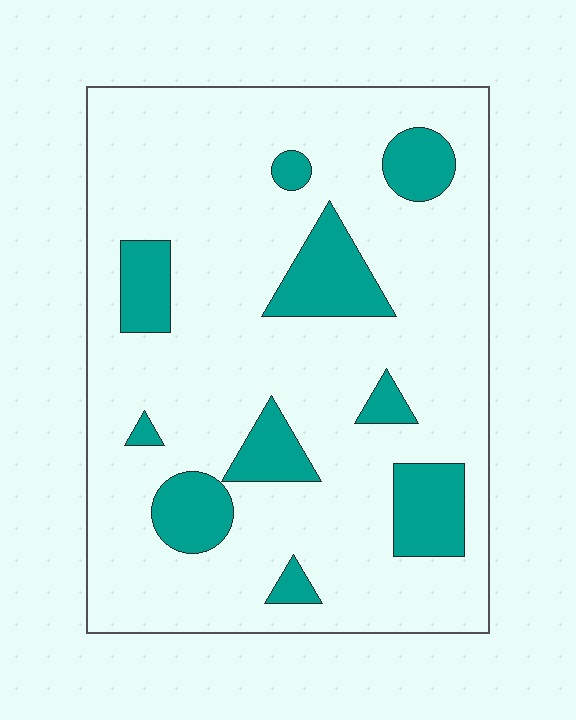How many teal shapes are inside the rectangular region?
10.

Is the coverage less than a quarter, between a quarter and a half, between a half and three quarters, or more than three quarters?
Less than a quarter.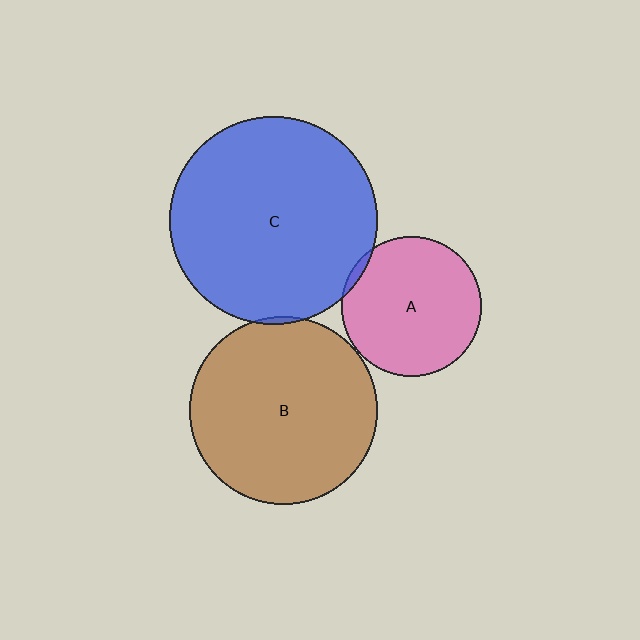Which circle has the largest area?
Circle C (blue).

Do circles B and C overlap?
Yes.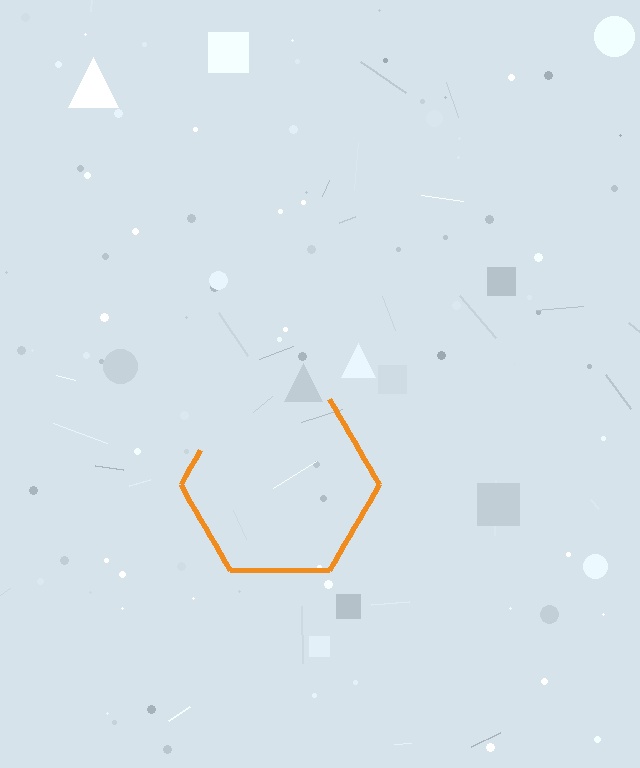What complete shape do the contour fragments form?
The contour fragments form a hexagon.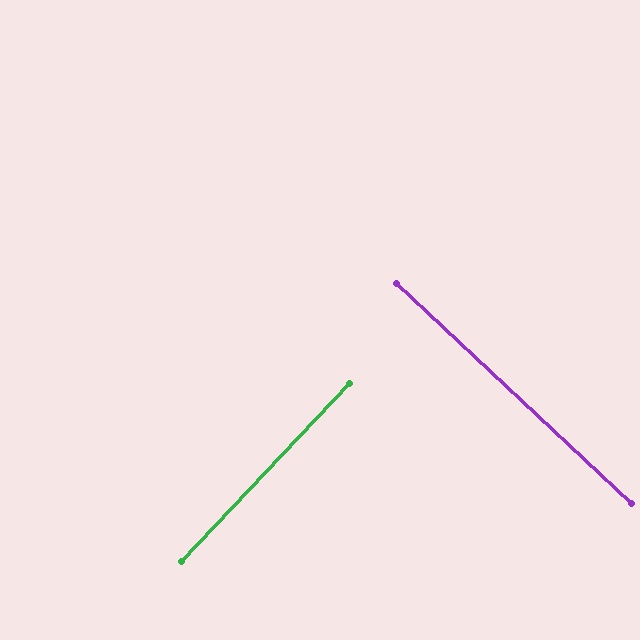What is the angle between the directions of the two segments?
Approximately 90 degrees.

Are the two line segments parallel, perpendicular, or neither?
Perpendicular — they meet at approximately 90°.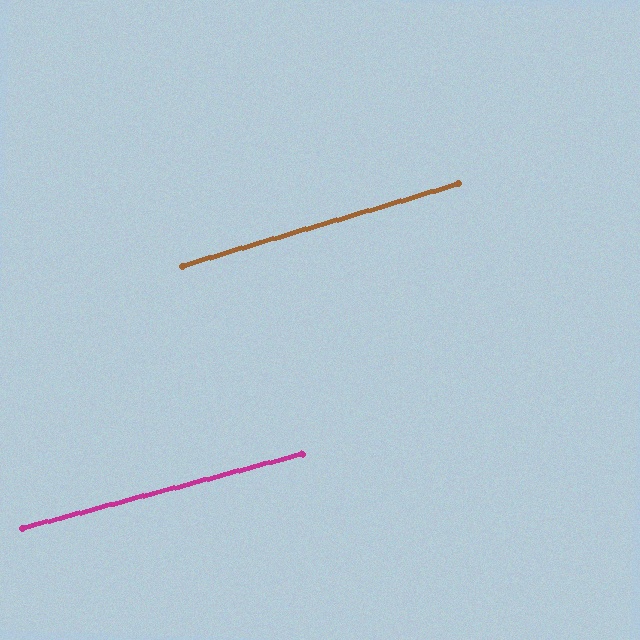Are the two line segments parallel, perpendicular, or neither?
Parallel — their directions differ by only 1.7°.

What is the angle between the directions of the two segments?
Approximately 2 degrees.